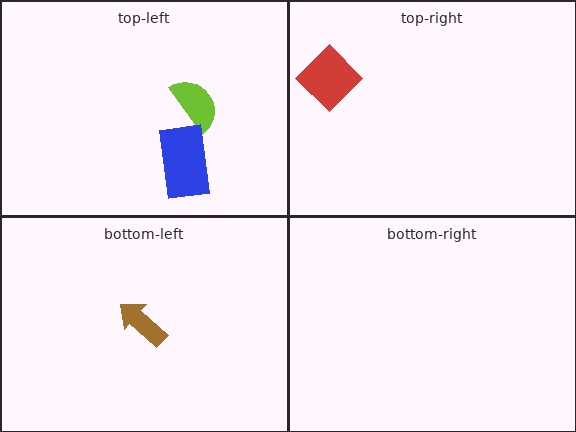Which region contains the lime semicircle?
The top-left region.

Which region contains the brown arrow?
The bottom-left region.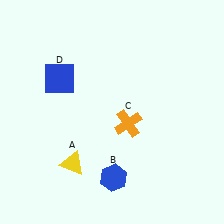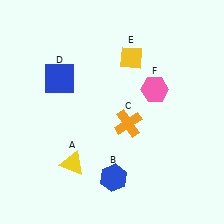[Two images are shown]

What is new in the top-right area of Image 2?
A yellow diamond (E) was added in the top-right area of Image 2.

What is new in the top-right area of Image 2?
A pink hexagon (F) was added in the top-right area of Image 2.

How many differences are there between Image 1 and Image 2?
There are 2 differences between the two images.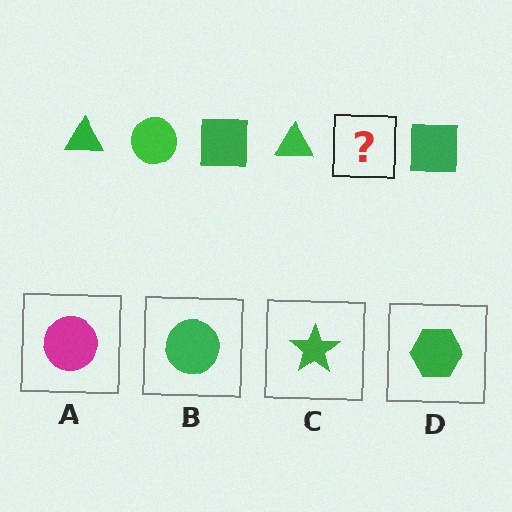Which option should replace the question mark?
Option B.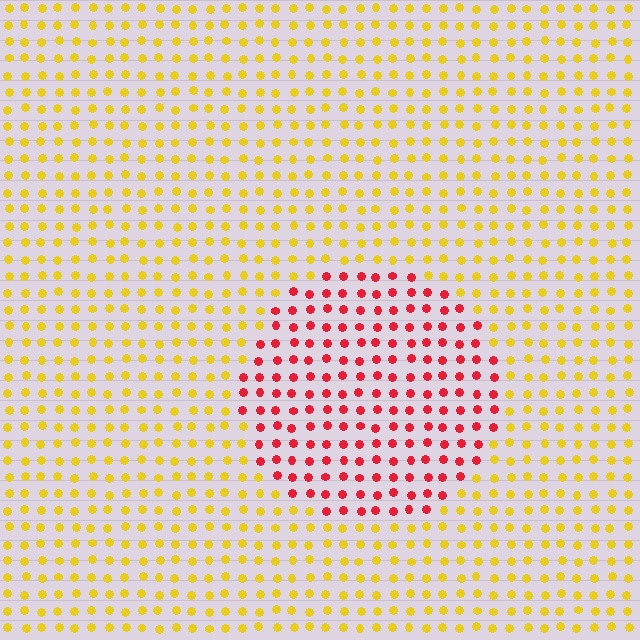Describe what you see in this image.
The image is filled with small yellow elements in a uniform arrangement. A circle-shaped region is visible where the elements are tinted to a slightly different hue, forming a subtle color boundary.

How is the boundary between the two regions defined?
The boundary is defined purely by a slight shift in hue (about 60 degrees). Spacing, size, and orientation are identical on both sides.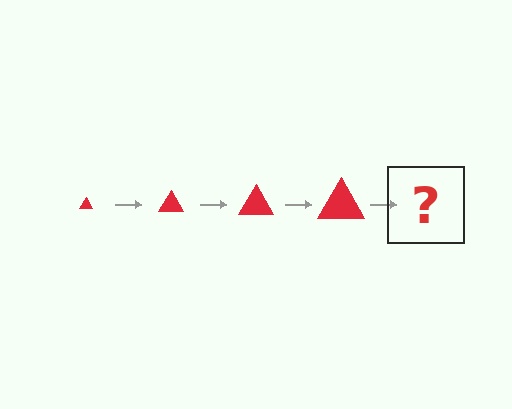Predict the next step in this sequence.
The next step is a red triangle, larger than the previous one.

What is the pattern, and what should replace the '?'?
The pattern is that the triangle gets progressively larger each step. The '?' should be a red triangle, larger than the previous one.